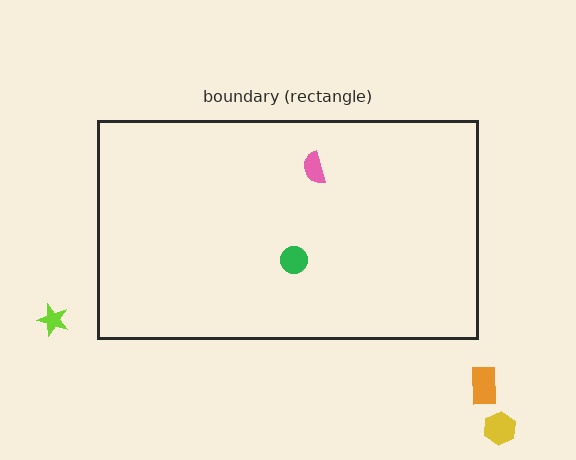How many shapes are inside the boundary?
2 inside, 3 outside.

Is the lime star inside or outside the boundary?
Outside.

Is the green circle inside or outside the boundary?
Inside.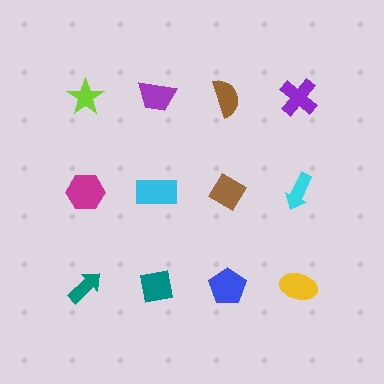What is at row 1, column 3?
A brown semicircle.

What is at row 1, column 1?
A lime star.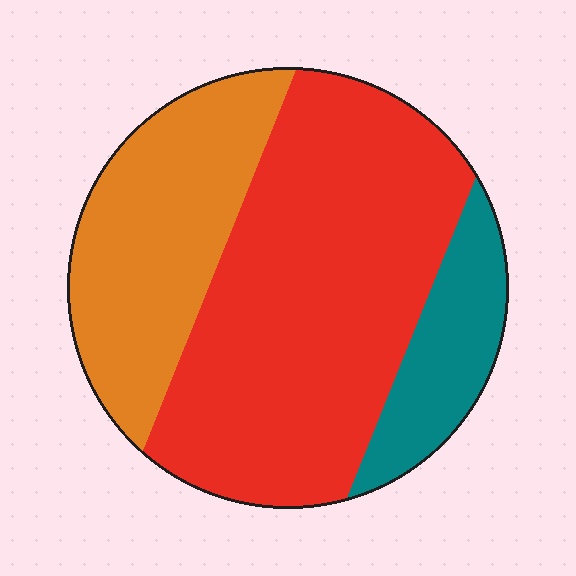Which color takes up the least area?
Teal, at roughly 15%.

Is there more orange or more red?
Red.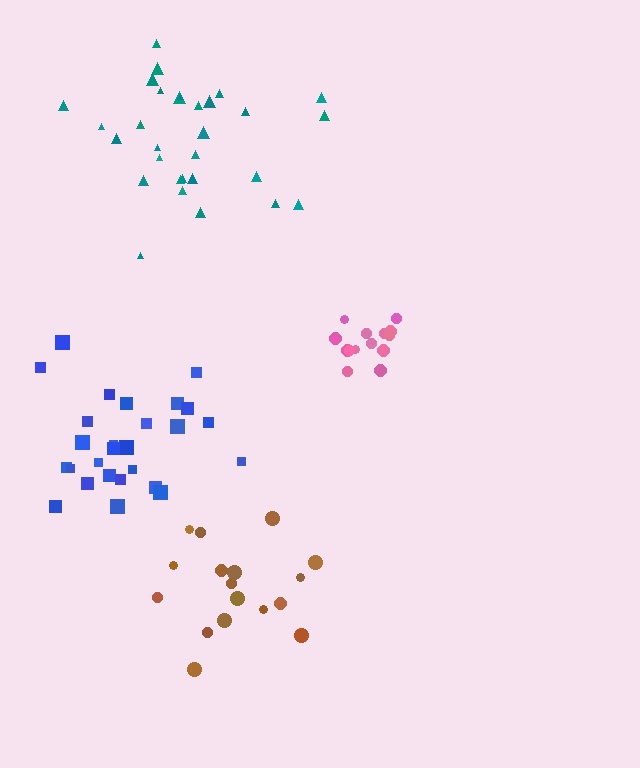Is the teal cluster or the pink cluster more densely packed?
Pink.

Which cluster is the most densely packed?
Pink.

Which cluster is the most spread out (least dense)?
Brown.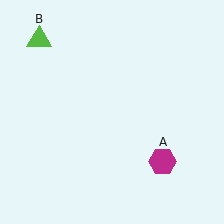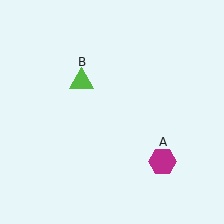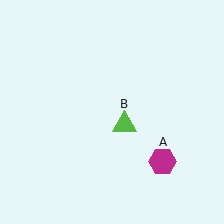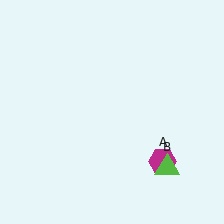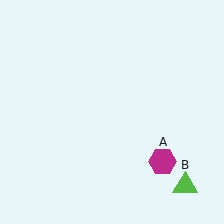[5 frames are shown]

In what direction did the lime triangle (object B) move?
The lime triangle (object B) moved down and to the right.